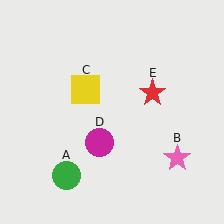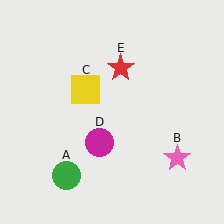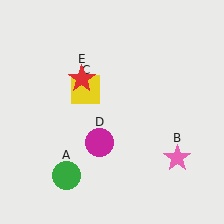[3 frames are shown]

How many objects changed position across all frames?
1 object changed position: red star (object E).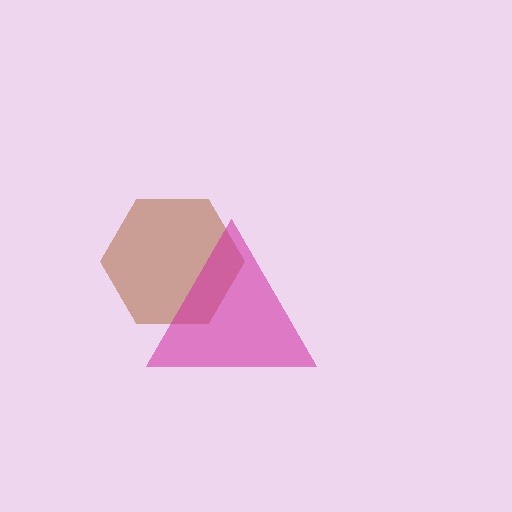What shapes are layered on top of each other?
The layered shapes are: a brown hexagon, a magenta triangle.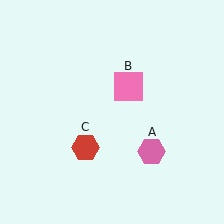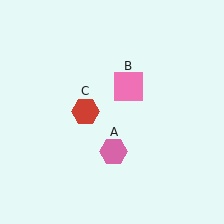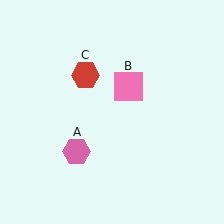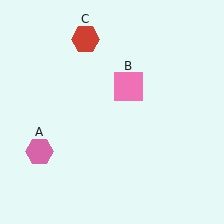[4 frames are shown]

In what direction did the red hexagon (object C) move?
The red hexagon (object C) moved up.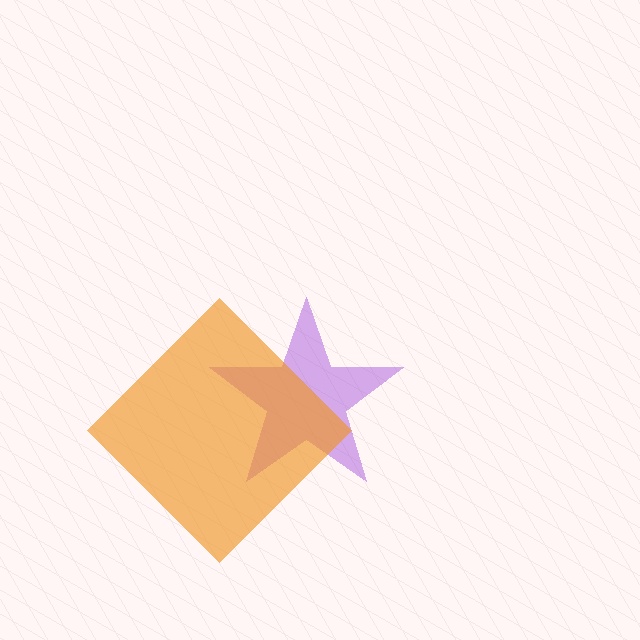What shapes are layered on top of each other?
The layered shapes are: a purple star, an orange diamond.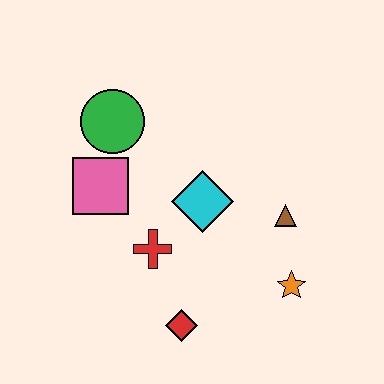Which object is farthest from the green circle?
The orange star is farthest from the green circle.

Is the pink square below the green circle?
Yes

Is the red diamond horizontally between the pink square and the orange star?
Yes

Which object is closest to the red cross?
The cyan diamond is closest to the red cross.